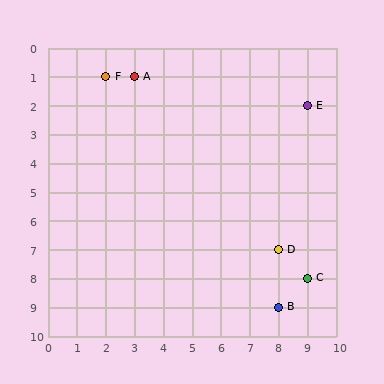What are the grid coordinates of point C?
Point C is at grid coordinates (9, 8).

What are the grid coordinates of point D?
Point D is at grid coordinates (8, 7).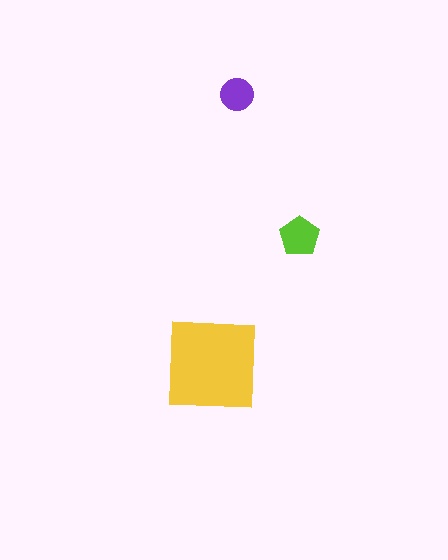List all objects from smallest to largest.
The purple circle, the lime pentagon, the yellow square.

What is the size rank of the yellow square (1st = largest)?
1st.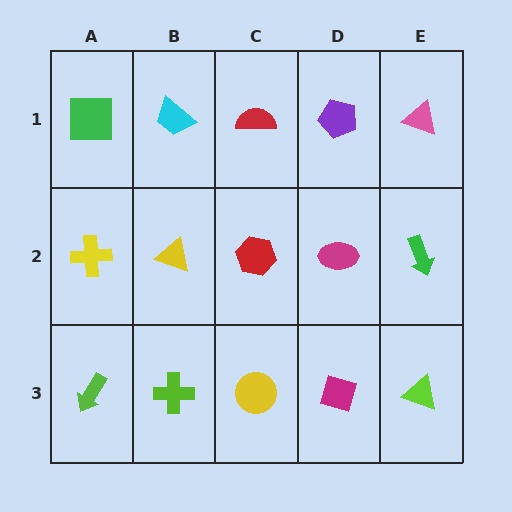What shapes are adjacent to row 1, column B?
A yellow triangle (row 2, column B), a green square (row 1, column A), a red semicircle (row 1, column C).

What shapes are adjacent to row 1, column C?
A red hexagon (row 2, column C), a cyan trapezoid (row 1, column B), a purple pentagon (row 1, column D).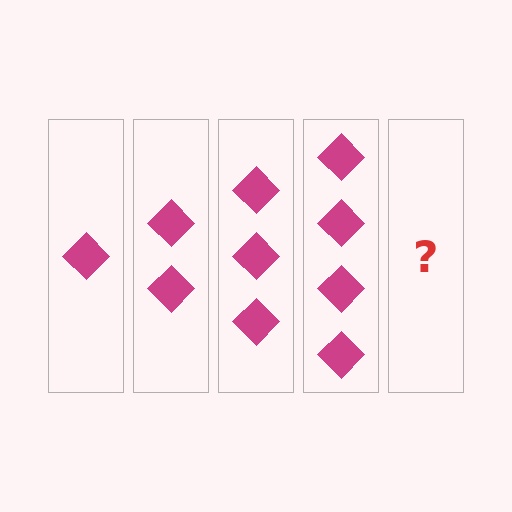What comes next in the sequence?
The next element should be 5 diamonds.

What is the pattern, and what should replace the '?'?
The pattern is that each step adds one more diamond. The '?' should be 5 diamonds.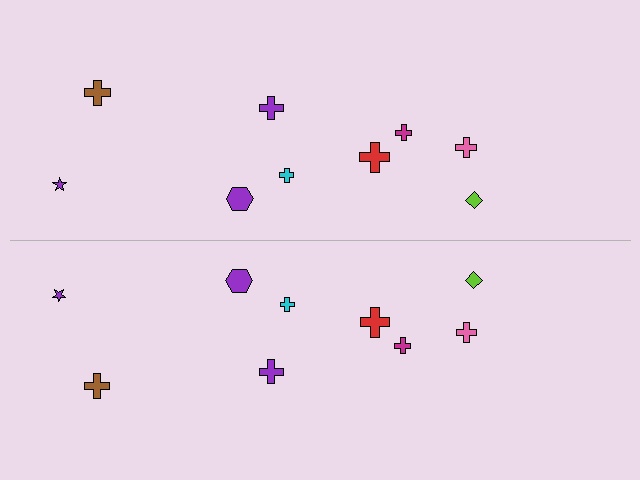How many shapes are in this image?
There are 18 shapes in this image.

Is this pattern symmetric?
Yes, this pattern has bilateral (reflection) symmetry.